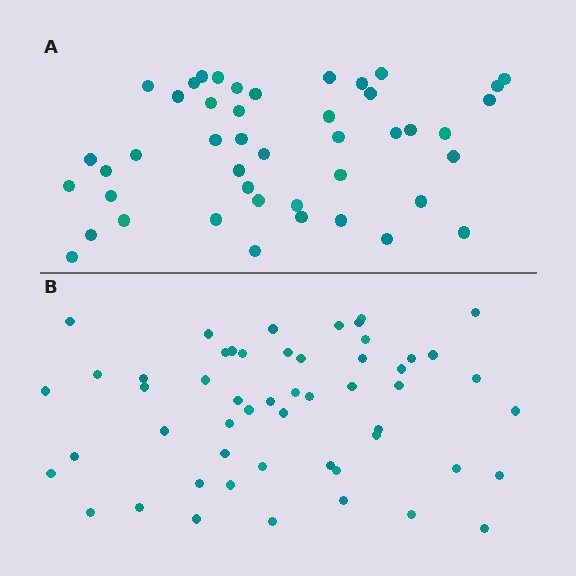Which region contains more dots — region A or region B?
Region B (the bottom region) has more dots.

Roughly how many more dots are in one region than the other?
Region B has roughly 8 or so more dots than region A.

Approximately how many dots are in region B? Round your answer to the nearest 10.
About 50 dots. (The exact count is 53, which rounds to 50.)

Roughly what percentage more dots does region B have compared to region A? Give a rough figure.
About 20% more.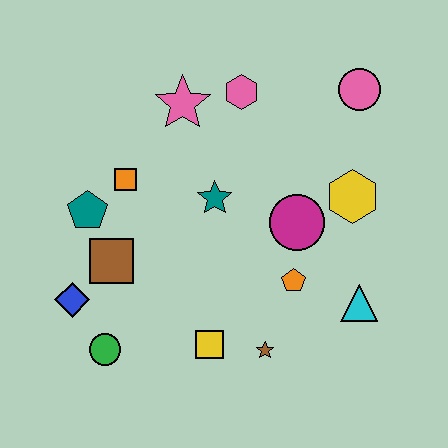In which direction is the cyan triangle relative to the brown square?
The cyan triangle is to the right of the brown square.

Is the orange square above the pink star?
No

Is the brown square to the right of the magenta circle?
No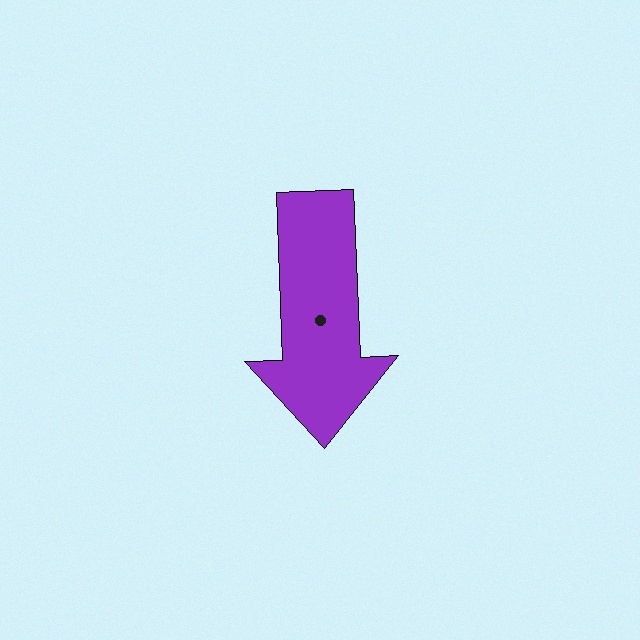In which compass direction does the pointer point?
South.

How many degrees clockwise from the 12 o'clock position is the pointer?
Approximately 178 degrees.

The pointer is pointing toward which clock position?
Roughly 6 o'clock.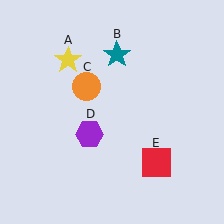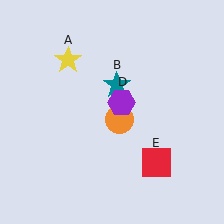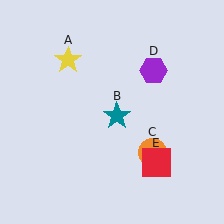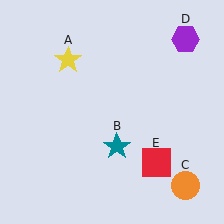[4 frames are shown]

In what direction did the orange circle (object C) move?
The orange circle (object C) moved down and to the right.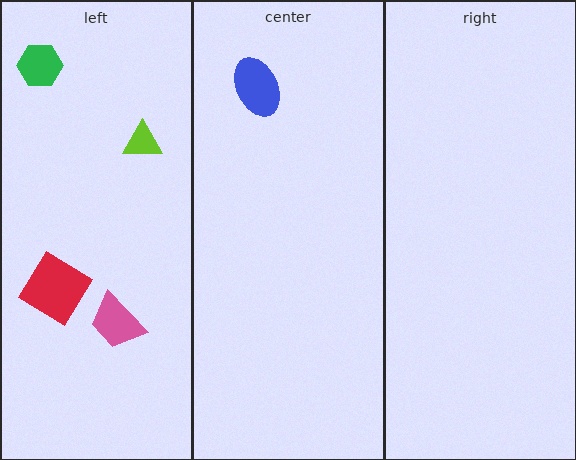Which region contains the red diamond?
The left region.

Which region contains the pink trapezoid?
The left region.